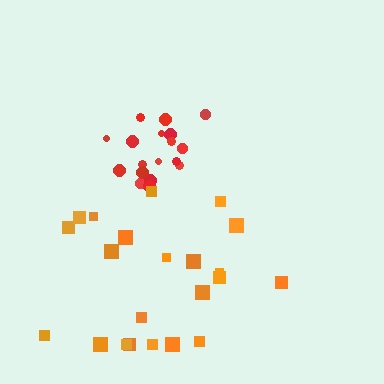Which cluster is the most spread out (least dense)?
Orange.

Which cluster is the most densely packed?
Red.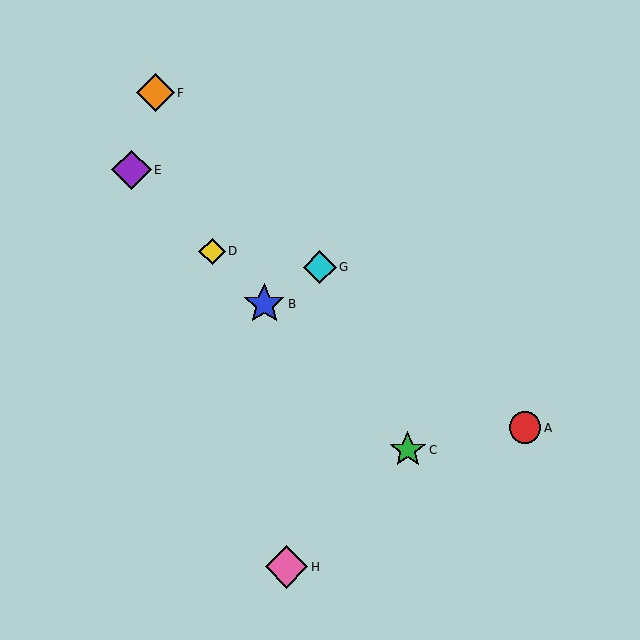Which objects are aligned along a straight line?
Objects B, C, D, E are aligned along a straight line.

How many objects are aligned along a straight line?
4 objects (B, C, D, E) are aligned along a straight line.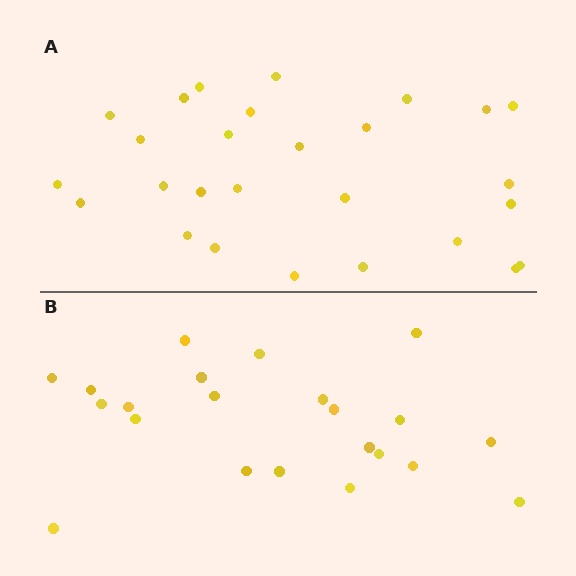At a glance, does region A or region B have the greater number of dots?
Region A (the top region) has more dots.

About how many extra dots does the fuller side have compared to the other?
Region A has about 5 more dots than region B.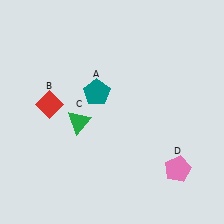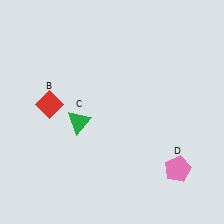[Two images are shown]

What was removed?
The teal pentagon (A) was removed in Image 2.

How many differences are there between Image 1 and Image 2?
There is 1 difference between the two images.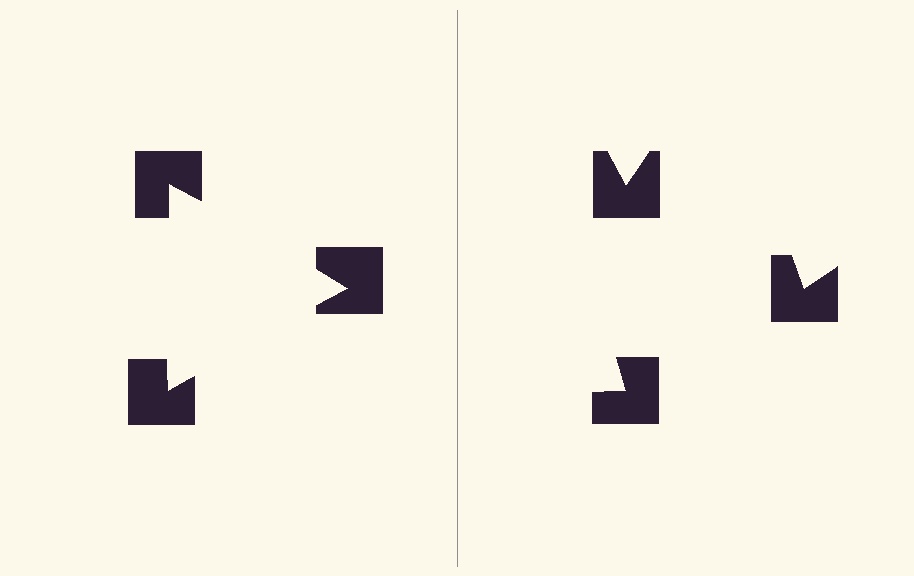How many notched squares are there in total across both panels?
6 — 3 on each side.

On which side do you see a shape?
An illusory triangle appears on the left side. On the right side the wedge cuts are rotated, so no coherent shape forms.